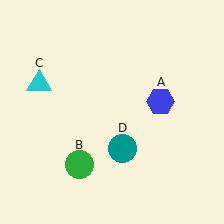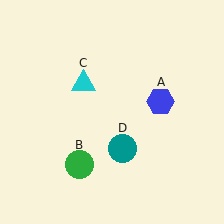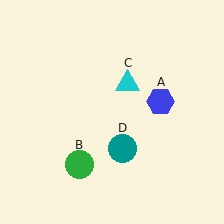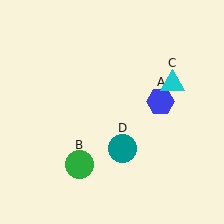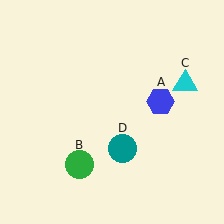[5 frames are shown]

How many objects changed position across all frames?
1 object changed position: cyan triangle (object C).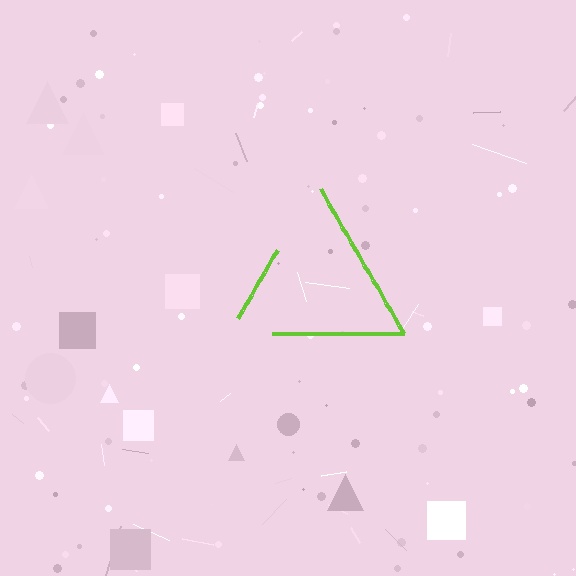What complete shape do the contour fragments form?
The contour fragments form a triangle.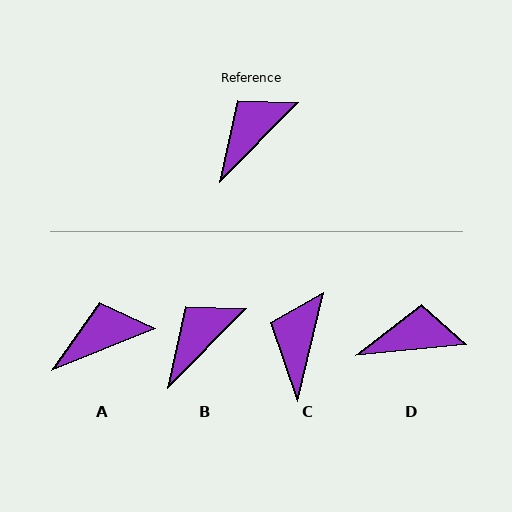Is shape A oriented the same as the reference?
No, it is off by about 23 degrees.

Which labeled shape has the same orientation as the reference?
B.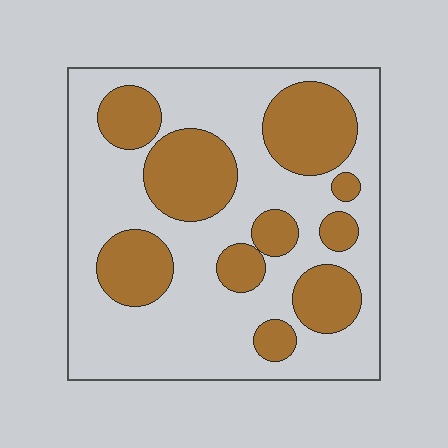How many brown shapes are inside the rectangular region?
10.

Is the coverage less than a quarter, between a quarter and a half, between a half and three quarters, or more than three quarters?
Between a quarter and a half.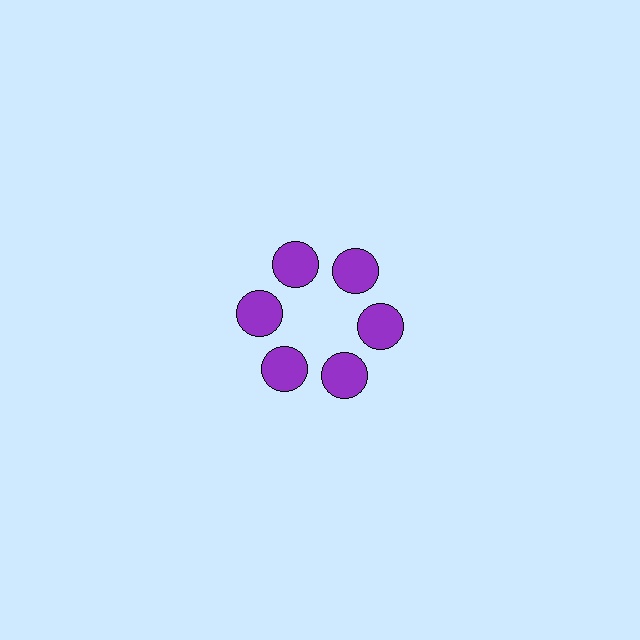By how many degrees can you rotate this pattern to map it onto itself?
The pattern maps onto itself every 60 degrees of rotation.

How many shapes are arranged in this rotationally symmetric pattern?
There are 6 shapes, arranged in 6 groups of 1.